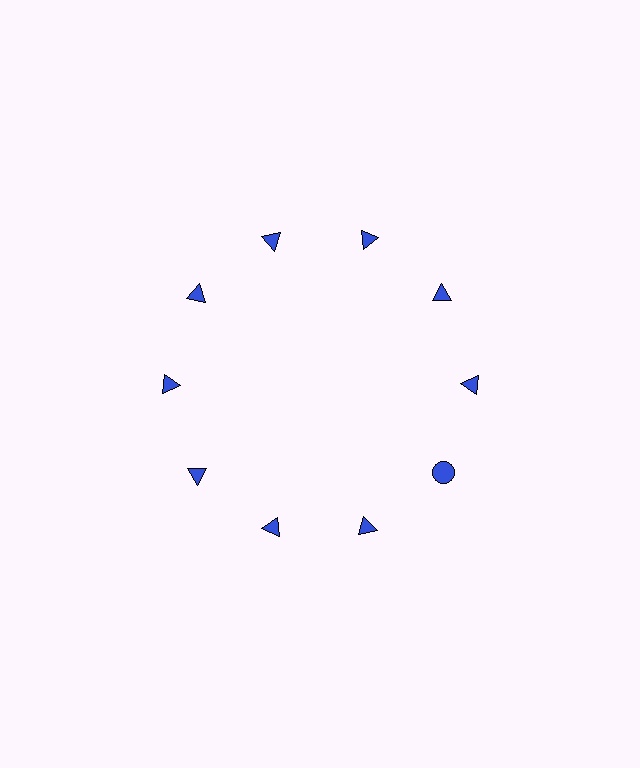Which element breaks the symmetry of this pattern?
The blue circle at roughly the 4 o'clock position breaks the symmetry. All other shapes are blue triangles.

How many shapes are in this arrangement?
There are 10 shapes arranged in a ring pattern.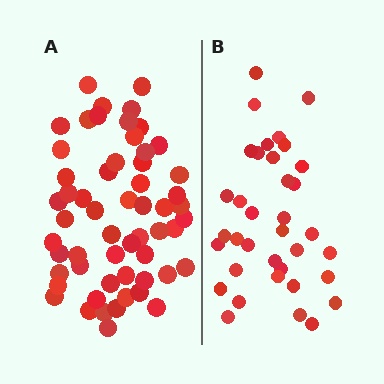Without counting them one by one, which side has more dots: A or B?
Region A (the left region) has more dots.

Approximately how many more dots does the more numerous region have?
Region A has approximately 20 more dots than region B.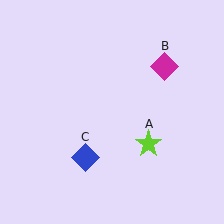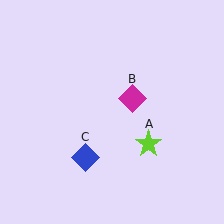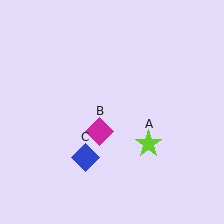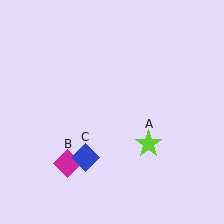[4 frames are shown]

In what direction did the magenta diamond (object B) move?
The magenta diamond (object B) moved down and to the left.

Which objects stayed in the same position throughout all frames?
Lime star (object A) and blue diamond (object C) remained stationary.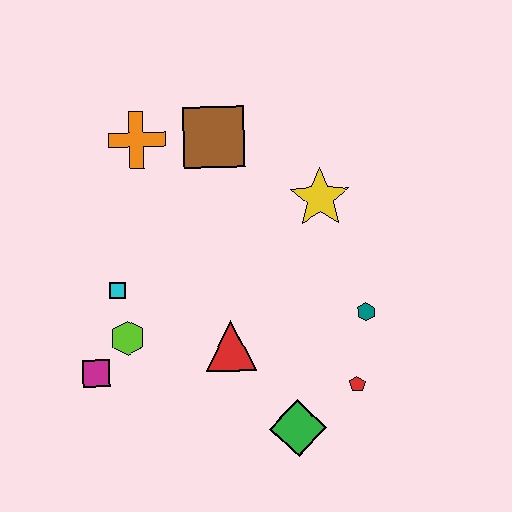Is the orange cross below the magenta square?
No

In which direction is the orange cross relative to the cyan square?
The orange cross is above the cyan square.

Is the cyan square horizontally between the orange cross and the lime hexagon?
No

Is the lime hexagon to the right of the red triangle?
No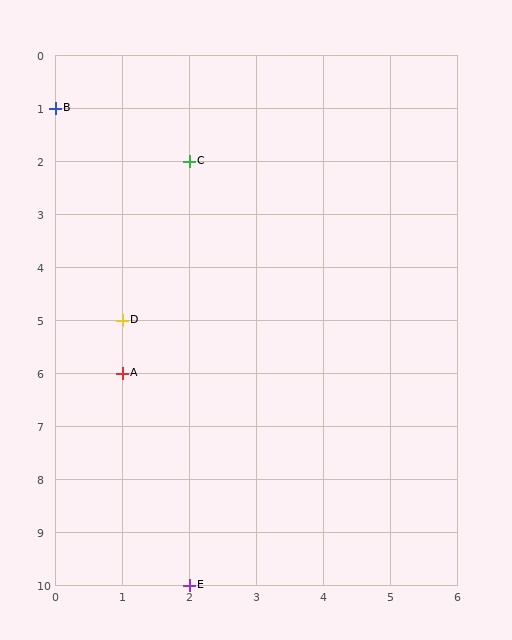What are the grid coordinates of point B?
Point B is at grid coordinates (0, 1).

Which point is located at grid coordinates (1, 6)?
Point A is at (1, 6).